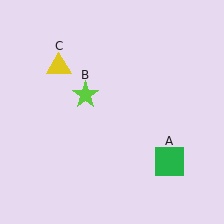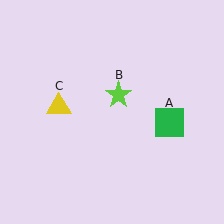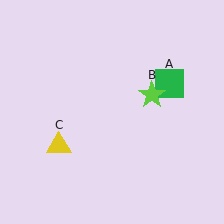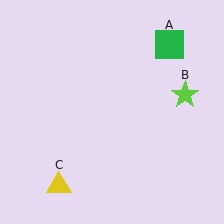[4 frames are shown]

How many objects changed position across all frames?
3 objects changed position: green square (object A), lime star (object B), yellow triangle (object C).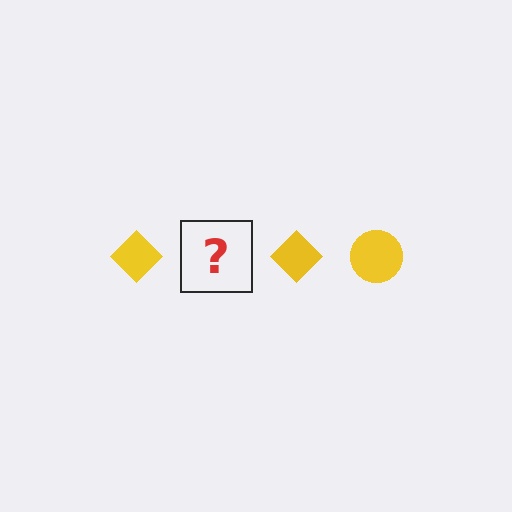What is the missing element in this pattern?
The missing element is a yellow circle.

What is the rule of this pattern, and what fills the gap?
The rule is that the pattern cycles through diamond, circle shapes in yellow. The gap should be filled with a yellow circle.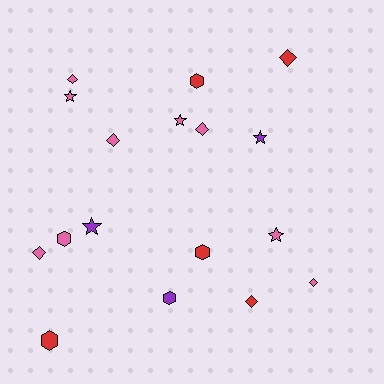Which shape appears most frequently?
Diamond, with 7 objects.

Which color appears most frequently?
Pink, with 9 objects.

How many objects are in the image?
There are 17 objects.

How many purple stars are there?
There are 2 purple stars.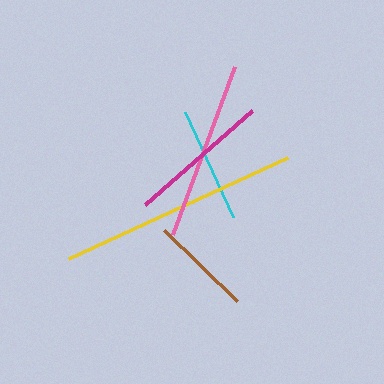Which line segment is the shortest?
The brown line is the shortest at approximately 102 pixels.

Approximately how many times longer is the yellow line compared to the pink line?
The yellow line is approximately 1.3 times the length of the pink line.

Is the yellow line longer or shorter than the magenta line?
The yellow line is longer than the magenta line.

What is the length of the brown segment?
The brown segment is approximately 102 pixels long.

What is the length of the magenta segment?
The magenta segment is approximately 143 pixels long.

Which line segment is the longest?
The yellow line is the longest at approximately 241 pixels.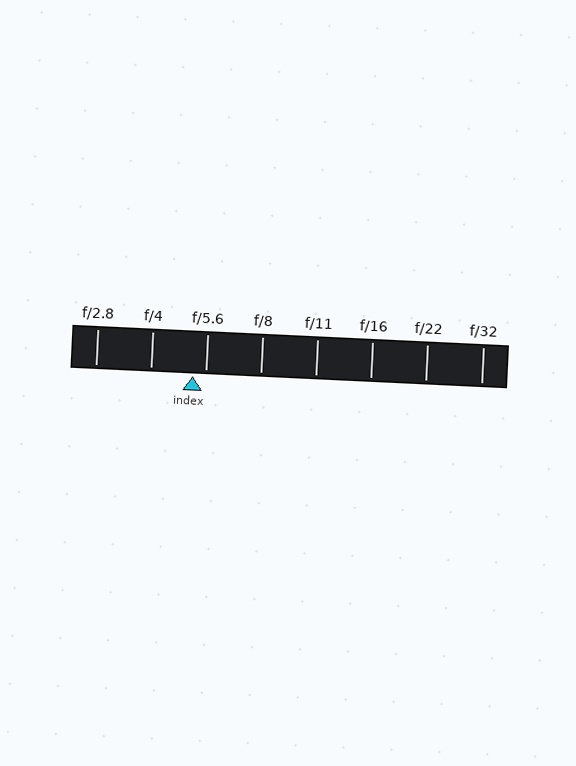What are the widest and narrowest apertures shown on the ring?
The widest aperture shown is f/2.8 and the narrowest is f/32.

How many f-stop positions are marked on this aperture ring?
There are 8 f-stop positions marked.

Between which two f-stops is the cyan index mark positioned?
The index mark is between f/4 and f/5.6.